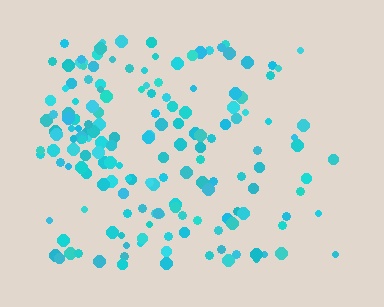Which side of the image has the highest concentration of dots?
The left.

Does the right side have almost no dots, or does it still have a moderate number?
Still a moderate number, just noticeably fewer than the left.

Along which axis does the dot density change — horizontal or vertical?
Horizontal.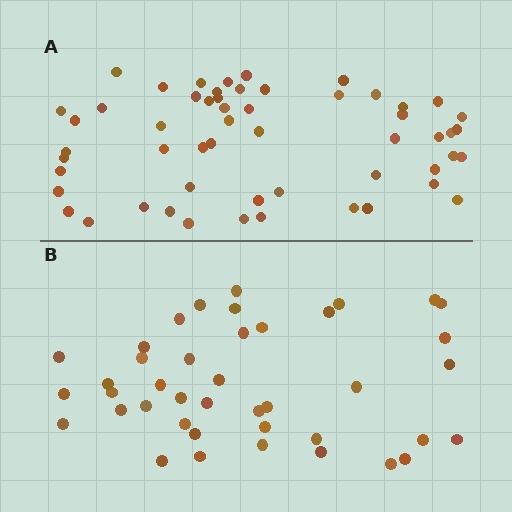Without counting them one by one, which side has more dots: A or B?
Region A (the top region) has more dots.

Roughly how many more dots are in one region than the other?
Region A has approximately 15 more dots than region B.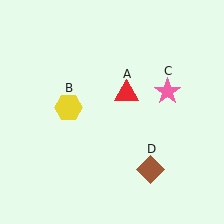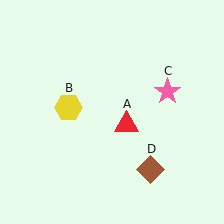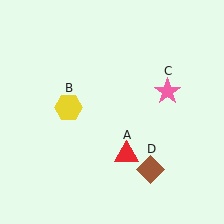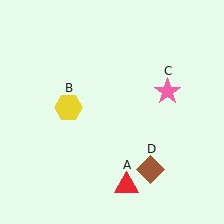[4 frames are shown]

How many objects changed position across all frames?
1 object changed position: red triangle (object A).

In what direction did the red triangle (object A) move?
The red triangle (object A) moved down.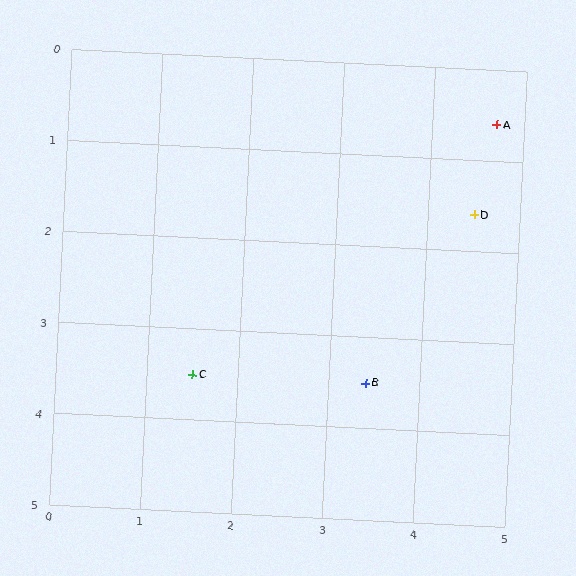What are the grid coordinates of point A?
Point A is at approximately (4.7, 0.6).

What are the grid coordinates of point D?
Point D is at approximately (4.5, 1.6).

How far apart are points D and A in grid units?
Points D and A are about 1.0 grid units apart.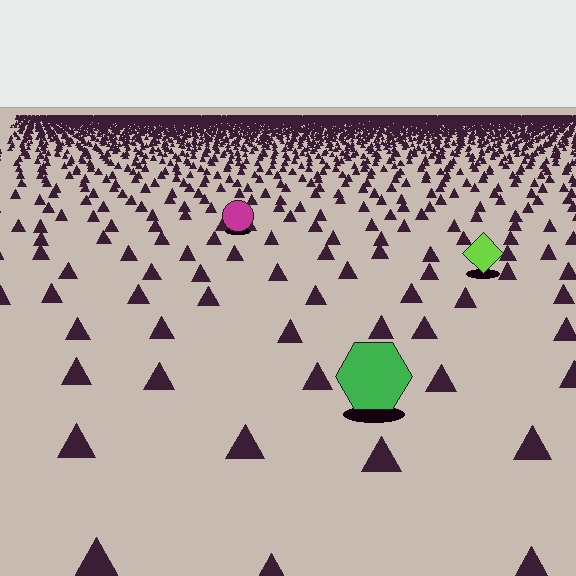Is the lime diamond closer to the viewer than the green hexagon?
No. The green hexagon is closer — you can tell from the texture gradient: the ground texture is coarser near it.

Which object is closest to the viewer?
The green hexagon is closest. The texture marks near it are larger and more spread out.